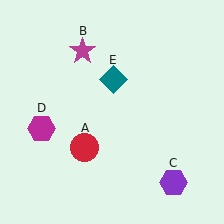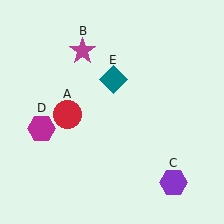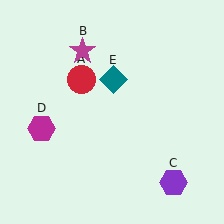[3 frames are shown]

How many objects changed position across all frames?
1 object changed position: red circle (object A).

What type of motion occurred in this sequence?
The red circle (object A) rotated clockwise around the center of the scene.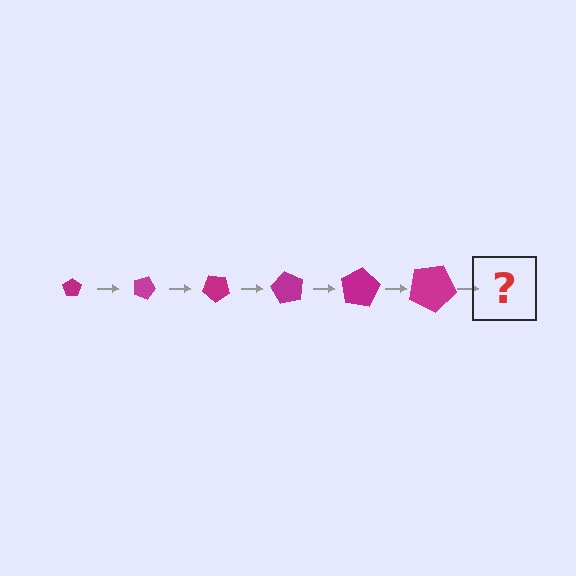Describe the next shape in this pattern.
It should be a pentagon, larger than the previous one and rotated 120 degrees from the start.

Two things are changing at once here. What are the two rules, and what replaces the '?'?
The two rules are that the pentagon grows larger each step and it rotates 20 degrees each step. The '?' should be a pentagon, larger than the previous one and rotated 120 degrees from the start.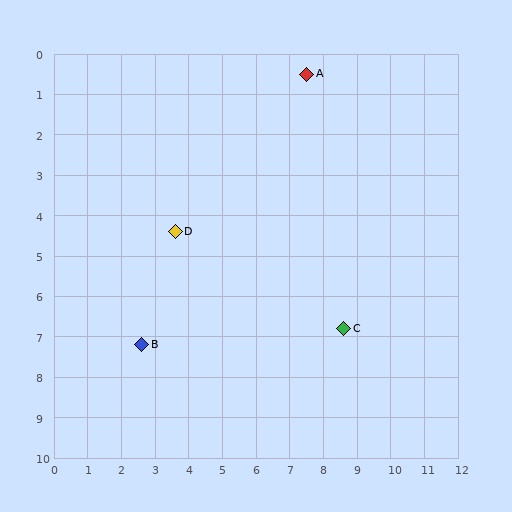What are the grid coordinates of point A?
Point A is at approximately (7.5, 0.5).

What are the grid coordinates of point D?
Point D is at approximately (3.6, 4.4).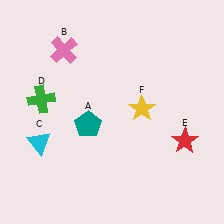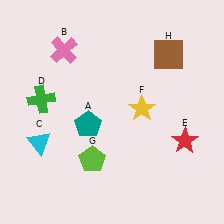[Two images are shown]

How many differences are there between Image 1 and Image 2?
There are 2 differences between the two images.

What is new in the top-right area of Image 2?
A brown square (H) was added in the top-right area of Image 2.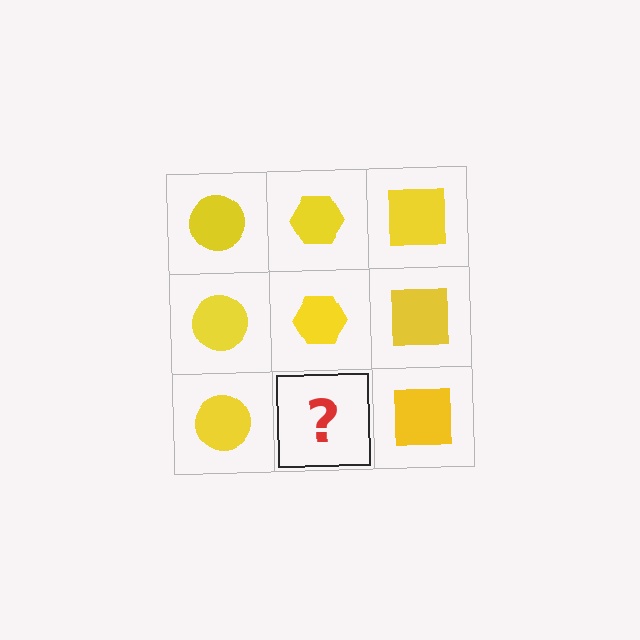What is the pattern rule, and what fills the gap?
The rule is that each column has a consistent shape. The gap should be filled with a yellow hexagon.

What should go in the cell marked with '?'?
The missing cell should contain a yellow hexagon.